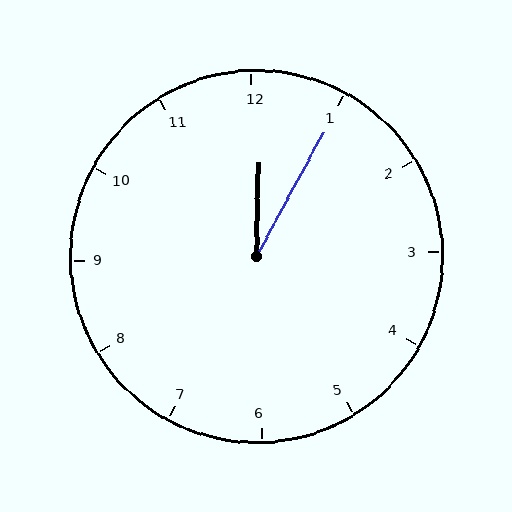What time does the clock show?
12:05.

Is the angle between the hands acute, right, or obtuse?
It is acute.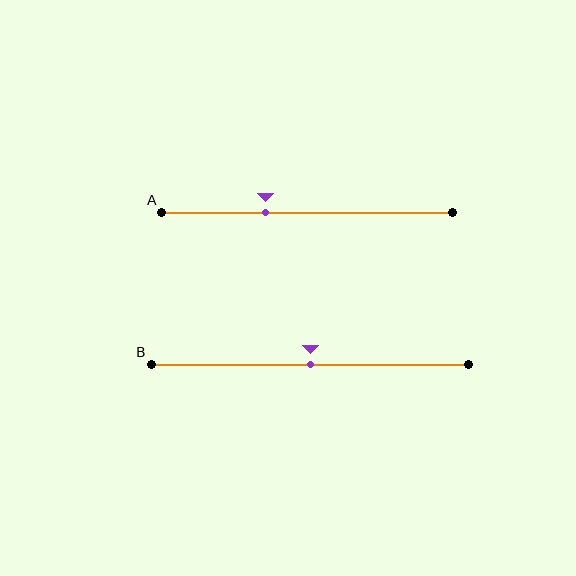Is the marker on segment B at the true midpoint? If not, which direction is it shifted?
Yes, the marker on segment B is at the true midpoint.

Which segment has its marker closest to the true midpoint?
Segment B has its marker closest to the true midpoint.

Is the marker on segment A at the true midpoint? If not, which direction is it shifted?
No, the marker on segment A is shifted to the left by about 14% of the segment length.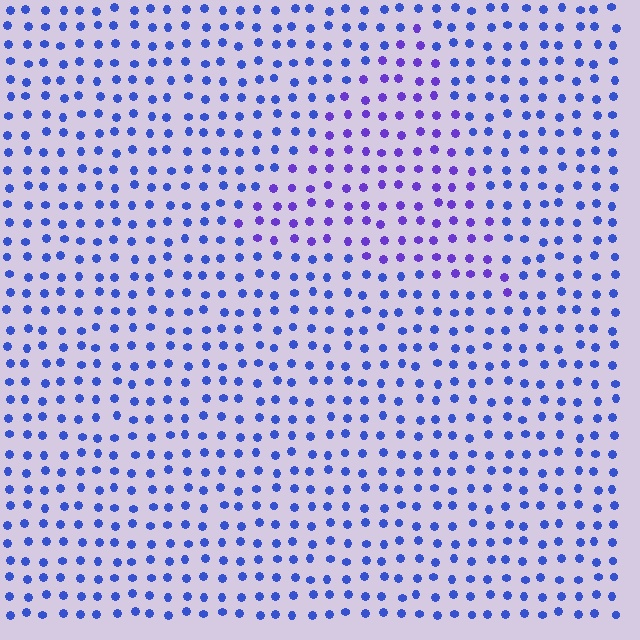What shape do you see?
I see a triangle.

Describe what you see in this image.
The image is filled with small blue elements in a uniform arrangement. A triangle-shaped region is visible where the elements are tinted to a slightly different hue, forming a subtle color boundary.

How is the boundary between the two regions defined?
The boundary is defined purely by a slight shift in hue (about 32 degrees). Spacing, size, and orientation are identical on both sides.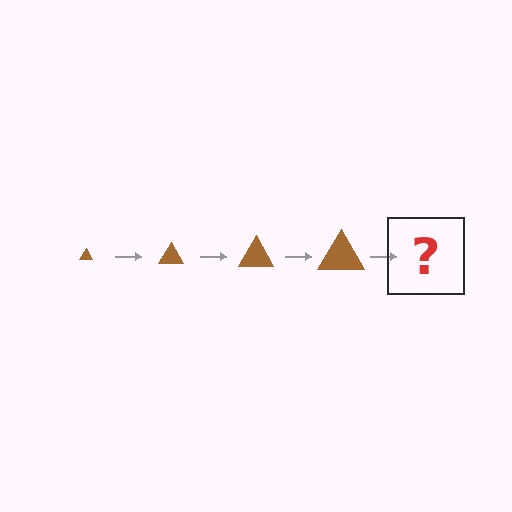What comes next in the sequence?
The next element should be a brown triangle, larger than the previous one.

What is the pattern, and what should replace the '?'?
The pattern is that the triangle gets progressively larger each step. The '?' should be a brown triangle, larger than the previous one.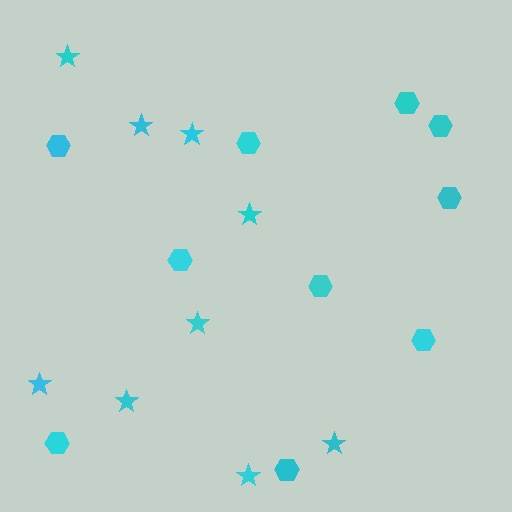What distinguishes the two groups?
There are 2 groups: one group of stars (9) and one group of hexagons (10).